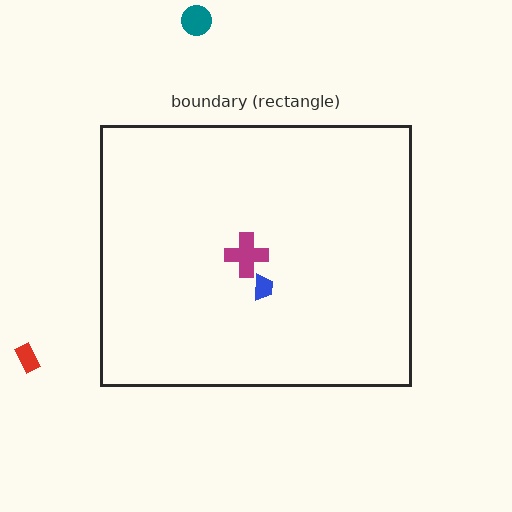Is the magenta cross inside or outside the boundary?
Inside.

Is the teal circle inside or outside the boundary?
Outside.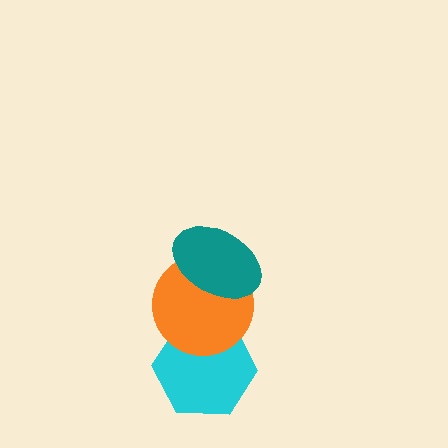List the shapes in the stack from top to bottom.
From top to bottom: the teal ellipse, the orange circle, the cyan hexagon.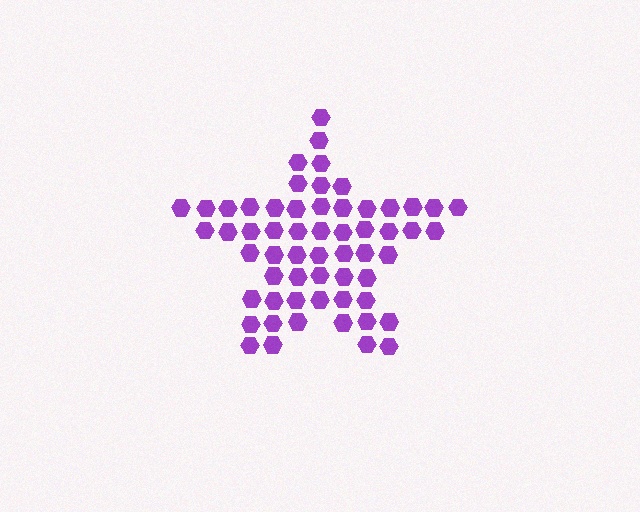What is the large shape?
The large shape is a star.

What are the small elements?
The small elements are hexagons.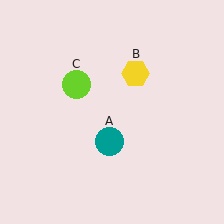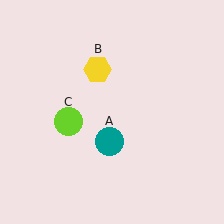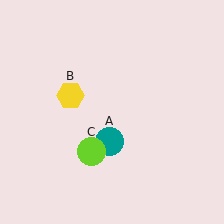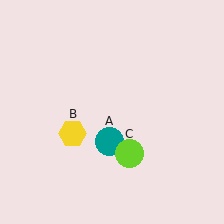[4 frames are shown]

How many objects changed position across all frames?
2 objects changed position: yellow hexagon (object B), lime circle (object C).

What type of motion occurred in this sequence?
The yellow hexagon (object B), lime circle (object C) rotated counterclockwise around the center of the scene.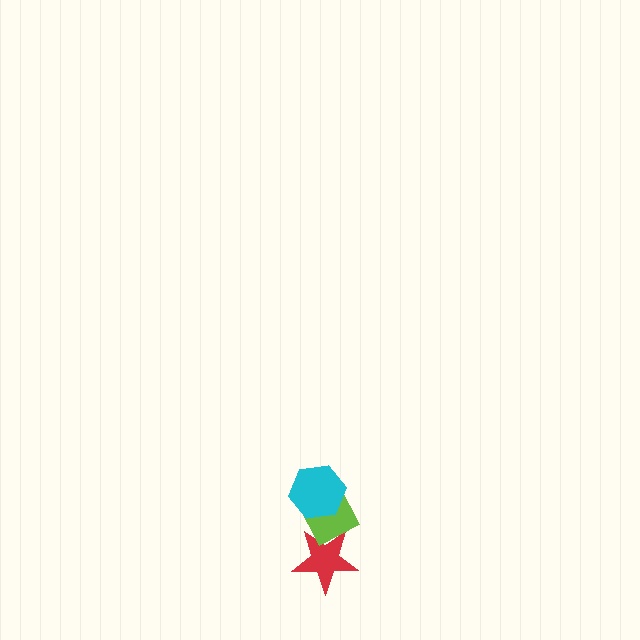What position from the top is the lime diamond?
The lime diamond is 2nd from the top.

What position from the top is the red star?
The red star is 3rd from the top.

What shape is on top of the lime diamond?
The cyan hexagon is on top of the lime diamond.